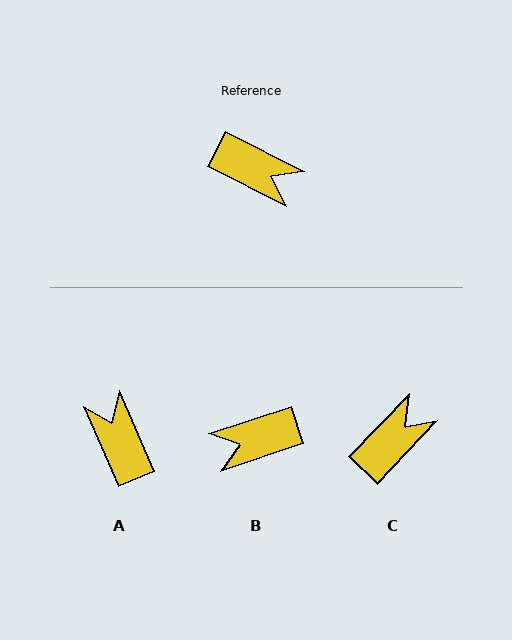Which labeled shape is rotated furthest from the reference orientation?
A, about 141 degrees away.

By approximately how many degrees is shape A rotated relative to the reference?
Approximately 141 degrees counter-clockwise.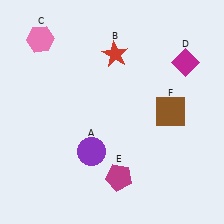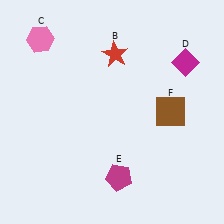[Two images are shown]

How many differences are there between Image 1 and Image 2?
There is 1 difference between the two images.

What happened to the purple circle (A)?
The purple circle (A) was removed in Image 2. It was in the bottom-left area of Image 1.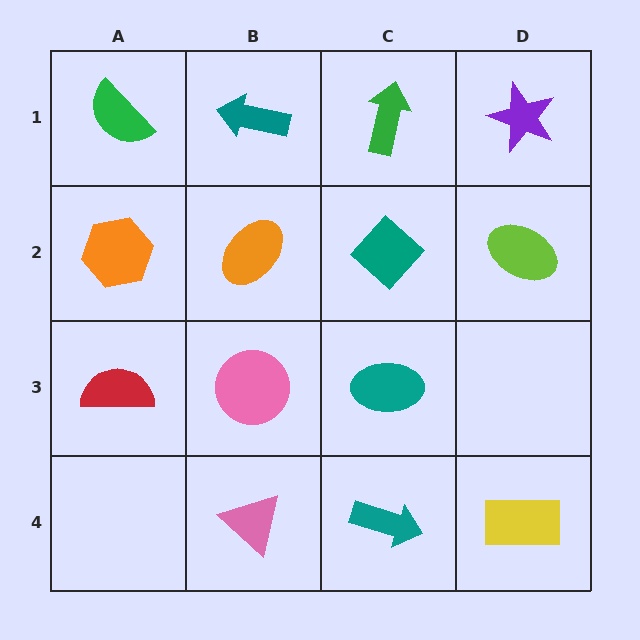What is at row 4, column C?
A teal arrow.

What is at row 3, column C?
A teal ellipse.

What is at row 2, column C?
A teal diamond.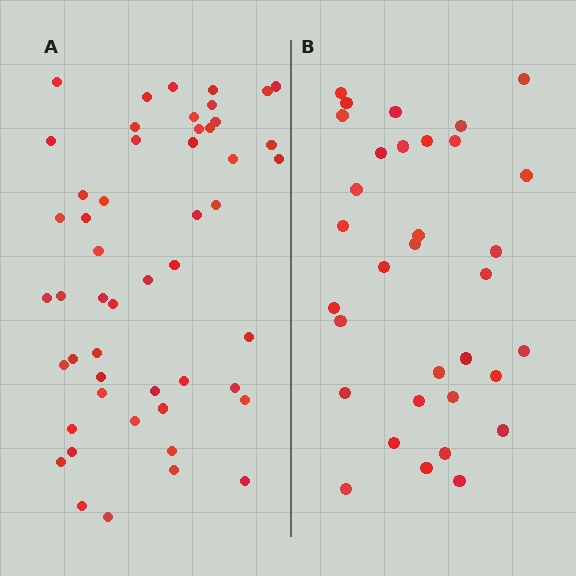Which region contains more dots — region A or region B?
Region A (the left region) has more dots.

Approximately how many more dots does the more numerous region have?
Region A has approximately 20 more dots than region B.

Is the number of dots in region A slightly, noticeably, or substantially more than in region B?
Region A has substantially more. The ratio is roughly 1.5 to 1.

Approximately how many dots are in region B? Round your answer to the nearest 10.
About 30 dots. (The exact count is 33, which rounds to 30.)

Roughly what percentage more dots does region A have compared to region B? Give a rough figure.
About 55% more.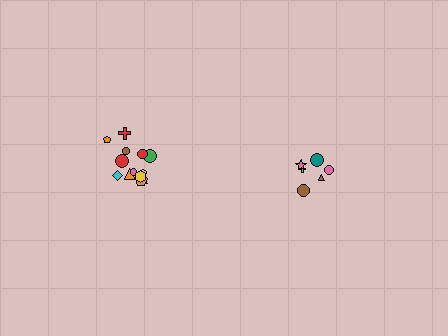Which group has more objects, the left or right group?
The left group.